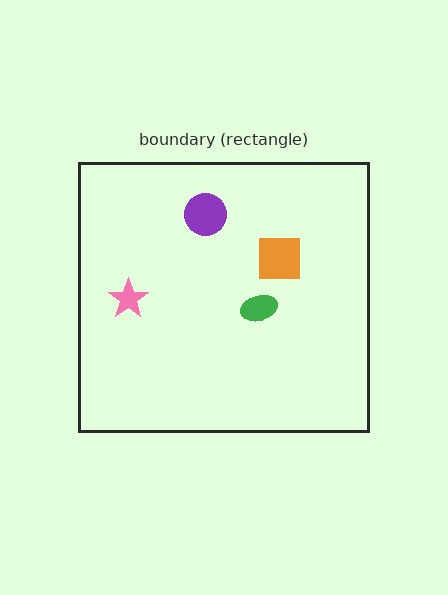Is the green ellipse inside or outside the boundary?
Inside.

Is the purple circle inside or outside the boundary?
Inside.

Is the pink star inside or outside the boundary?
Inside.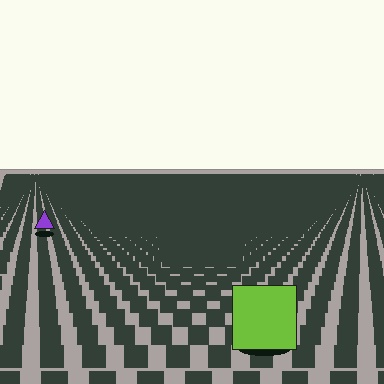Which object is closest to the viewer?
The lime square is closest. The texture marks near it are larger and more spread out.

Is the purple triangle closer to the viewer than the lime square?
No. The lime square is closer — you can tell from the texture gradient: the ground texture is coarser near it.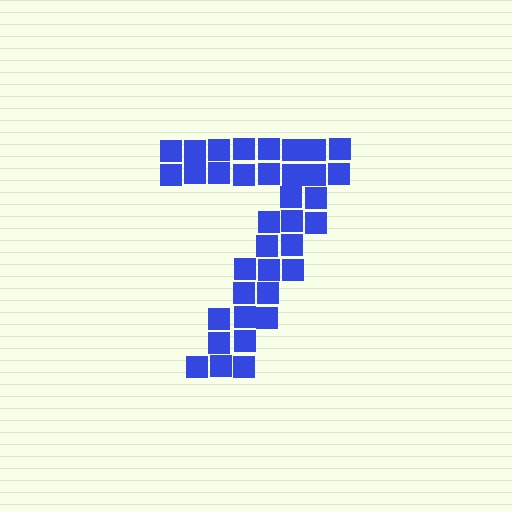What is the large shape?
The large shape is the digit 7.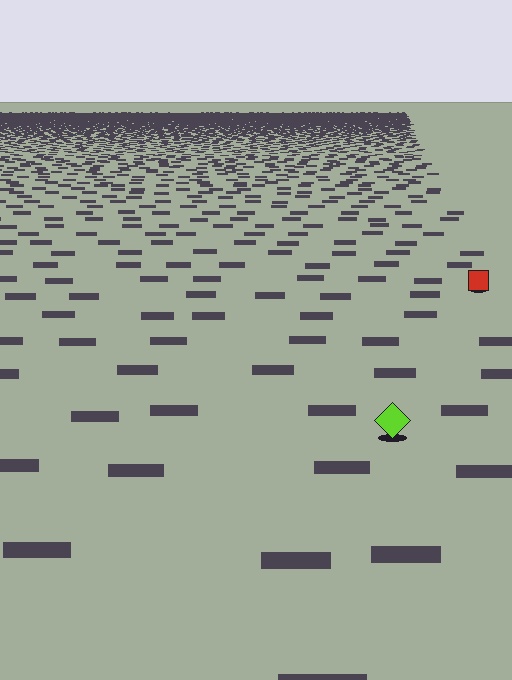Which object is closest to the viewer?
The lime diamond is closest. The texture marks near it are larger and more spread out.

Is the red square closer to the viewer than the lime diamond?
No. The lime diamond is closer — you can tell from the texture gradient: the ground texture is coarser near it.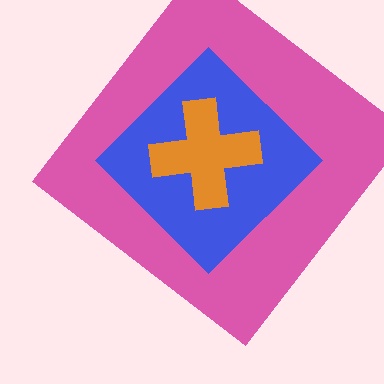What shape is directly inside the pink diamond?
The blue diamond.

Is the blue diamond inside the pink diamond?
Yes.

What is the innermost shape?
The orange cross.